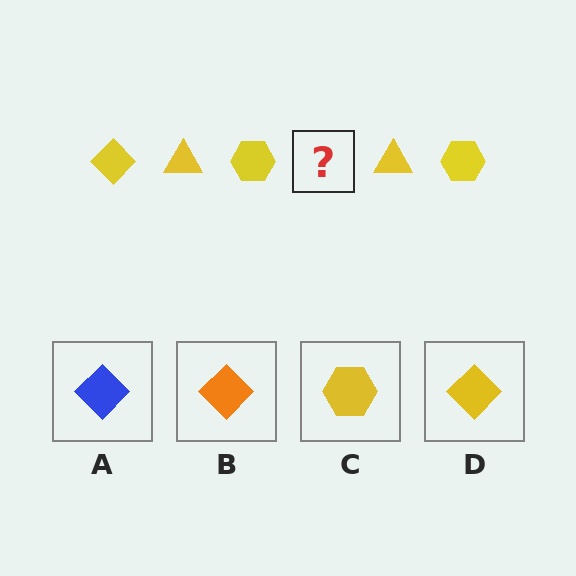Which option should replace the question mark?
Option D.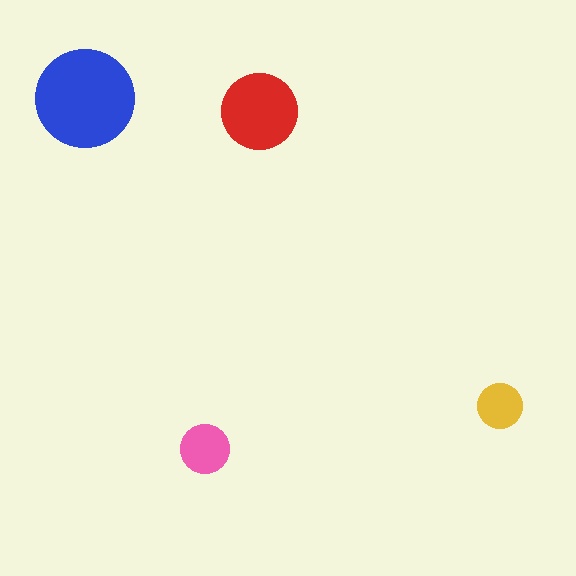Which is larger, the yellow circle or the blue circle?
The blue one.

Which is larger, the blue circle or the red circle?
The blue one.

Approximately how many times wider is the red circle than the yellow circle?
About 1.5 times wider.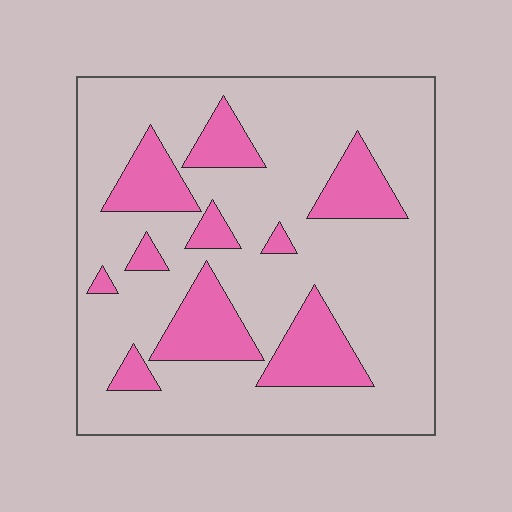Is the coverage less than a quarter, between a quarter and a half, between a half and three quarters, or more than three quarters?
Less than a quarter.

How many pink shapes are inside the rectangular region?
10.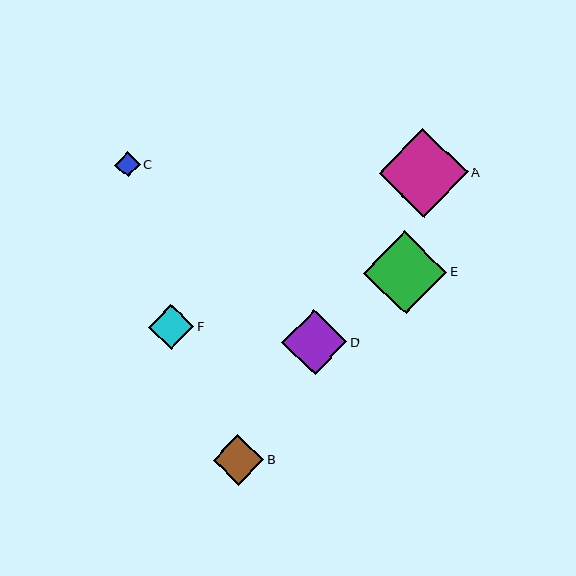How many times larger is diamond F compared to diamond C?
Diamond F is approximately 1.8 times the size of diamond C.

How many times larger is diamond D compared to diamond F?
Diamond D is approximately 1.5 times the size of diamond F.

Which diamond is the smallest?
Diamond C is the smallest with a size of approximately 25 pixels.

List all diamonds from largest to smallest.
From largest to smallest: A, E, D, B, F, C.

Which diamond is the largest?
Diamond A is the largest with a size of approximately 89 pixels.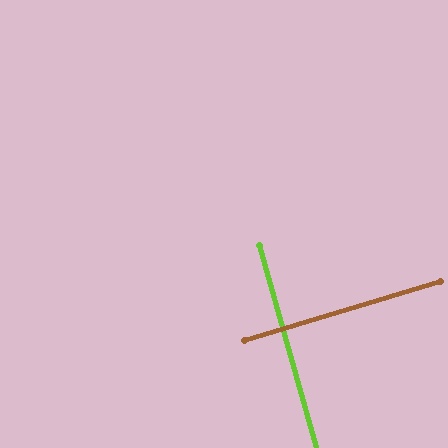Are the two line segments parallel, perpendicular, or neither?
Perpendicular — they meet at approximately 89°.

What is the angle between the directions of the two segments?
Approximately 89 degrees.